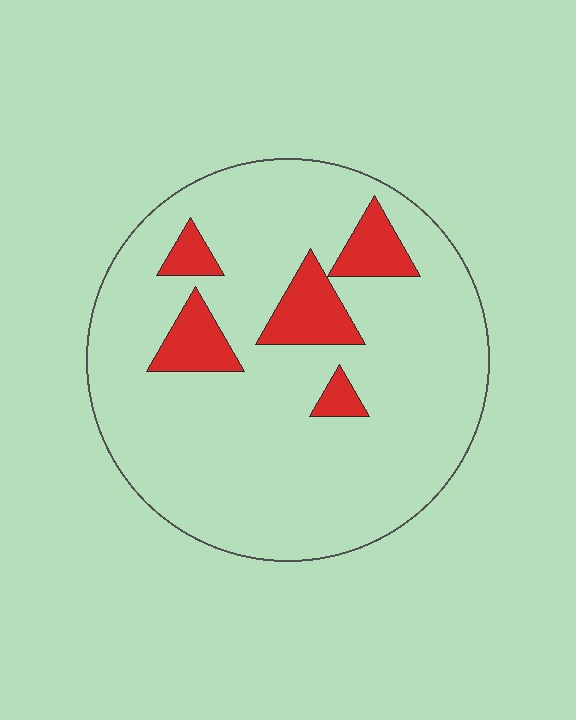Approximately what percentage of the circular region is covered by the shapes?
Approximately 15%.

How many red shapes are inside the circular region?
5.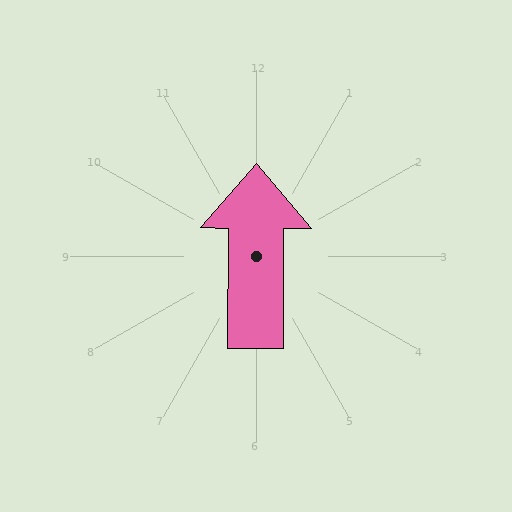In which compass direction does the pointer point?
North.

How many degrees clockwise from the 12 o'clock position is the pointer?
Approximately 0 degrees.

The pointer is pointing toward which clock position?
Roughly 12 o'clock.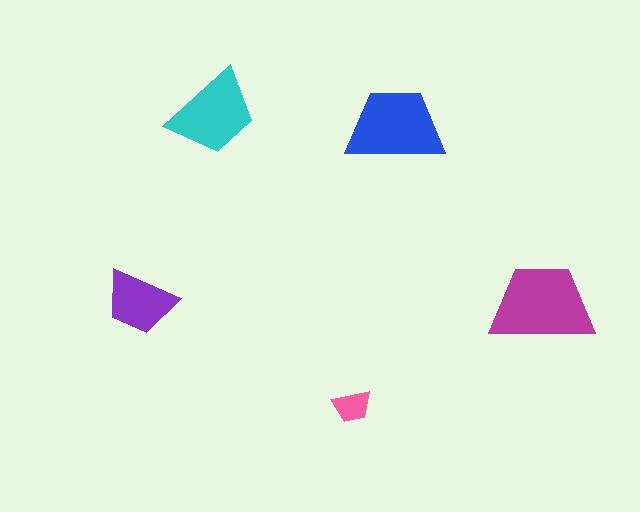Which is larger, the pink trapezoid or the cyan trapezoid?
The cyan one.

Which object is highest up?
The cyan trapezoid is topmost.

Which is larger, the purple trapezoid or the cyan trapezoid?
The cyan one.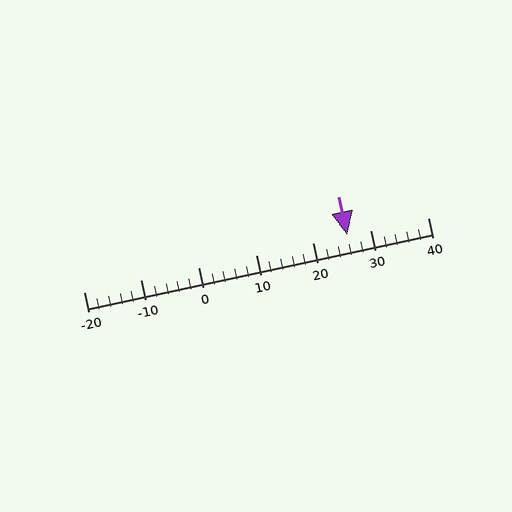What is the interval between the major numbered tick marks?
The major tick marks are spaced 10 units apart.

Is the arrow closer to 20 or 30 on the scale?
The arrow is closer to 30.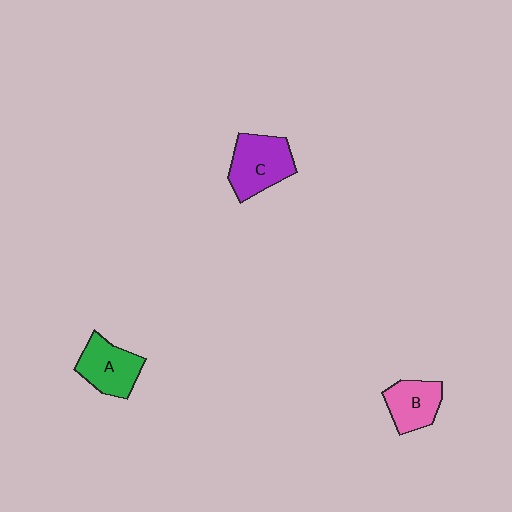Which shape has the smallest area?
Shape B (pink).